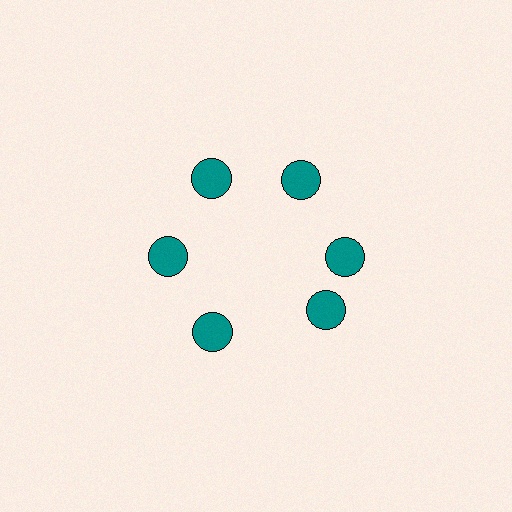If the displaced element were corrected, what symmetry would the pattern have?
It would have 6-fold rotational symmetry — the pattern would map onto itself every 60 degrees.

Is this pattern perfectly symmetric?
No. The 6 teal circles are arranged in a ring, but one element near the 5 o'clock position is rotated out of alignment along the ring, breaking the 6-fold rotational symmetry.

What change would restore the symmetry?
The symmetry would be restored by rotating it back into even spacing with its neighbors so that all 6 circles sit at equal angles and equal distance from the center.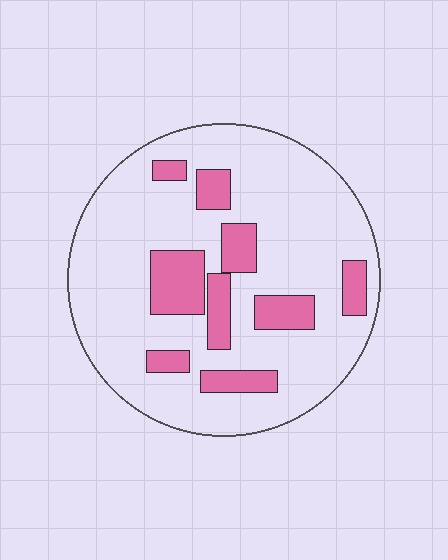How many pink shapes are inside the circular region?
9.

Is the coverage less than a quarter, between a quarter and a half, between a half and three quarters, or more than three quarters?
Less than a quarter.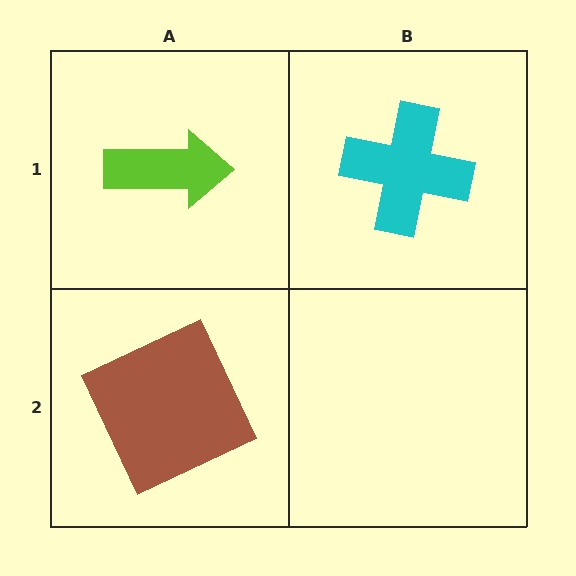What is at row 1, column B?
A cyan cross.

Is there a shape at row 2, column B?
No, that cell is empty.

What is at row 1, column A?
A lime arrow.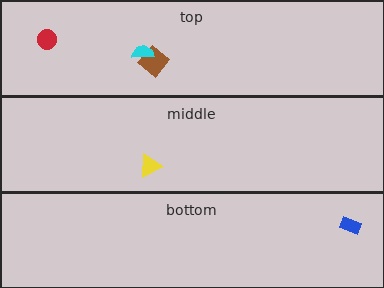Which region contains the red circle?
The top region.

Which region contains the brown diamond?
The top region.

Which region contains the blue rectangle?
The bottom region.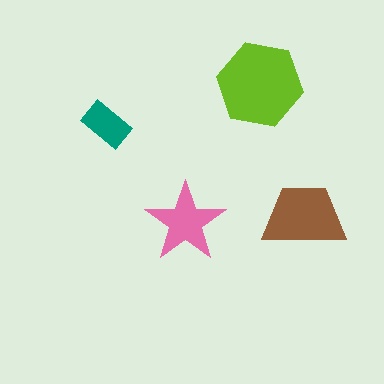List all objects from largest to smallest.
The lime hexagon, the brown trapezoid, the pink star, the teal rectangle.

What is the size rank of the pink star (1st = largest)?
3rd.